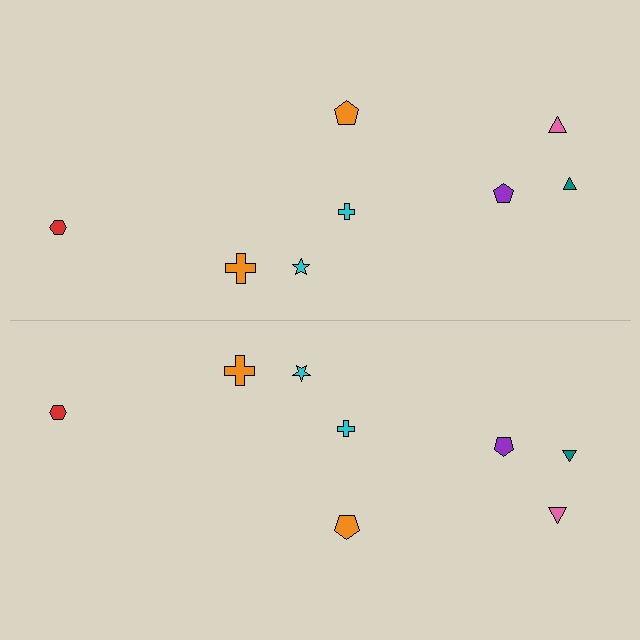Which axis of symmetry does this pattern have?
The pattern has a horizontal axis of symmetry running through the center of the image.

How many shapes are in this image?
There are 16 shapes in this image.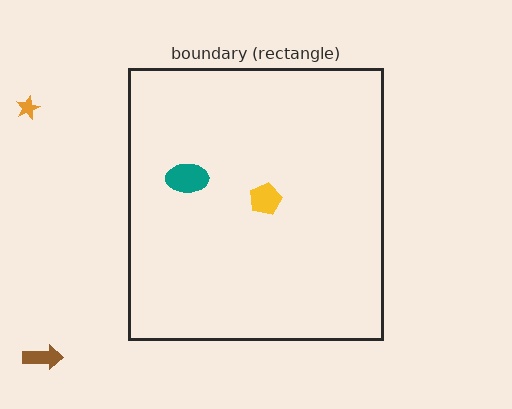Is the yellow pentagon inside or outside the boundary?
Inside.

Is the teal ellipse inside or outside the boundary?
Inside.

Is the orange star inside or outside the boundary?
Outside.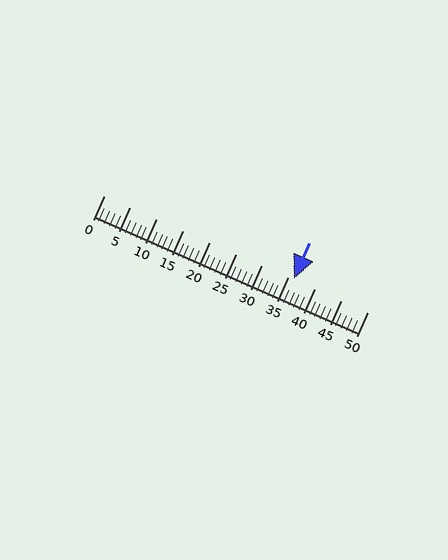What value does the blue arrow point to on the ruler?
The blue arrow points to approximately 36.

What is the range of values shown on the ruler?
The ruler shows values from 0 to 50.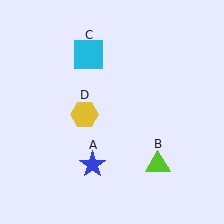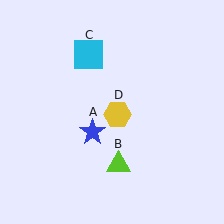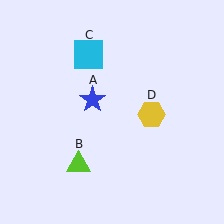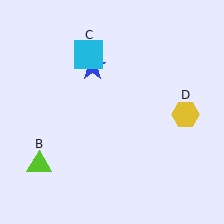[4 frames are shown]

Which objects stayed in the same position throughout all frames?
Cyan square (object C) remained stationary.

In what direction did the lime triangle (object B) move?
The lime triangle (object B) moved left.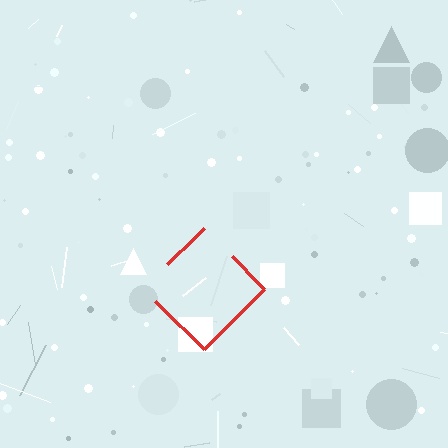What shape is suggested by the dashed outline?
The dashed outline suggests a diamond.